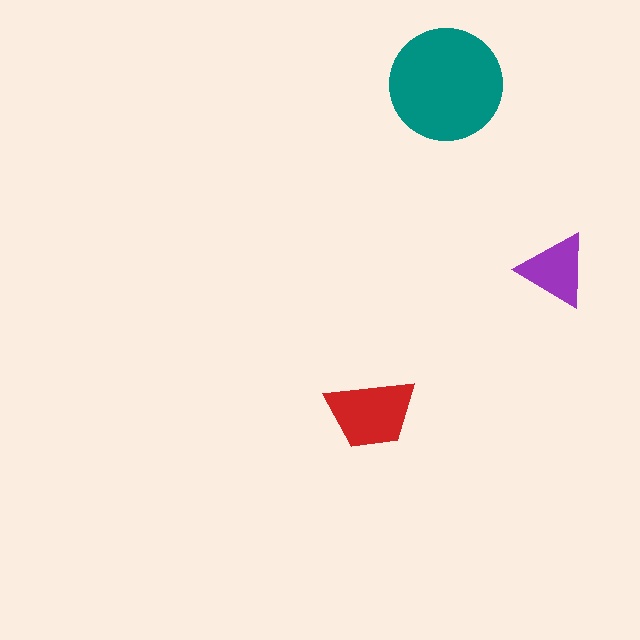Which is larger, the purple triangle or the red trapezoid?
The red trapezoid.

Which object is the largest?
The teal circle.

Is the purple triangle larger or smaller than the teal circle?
Smaller.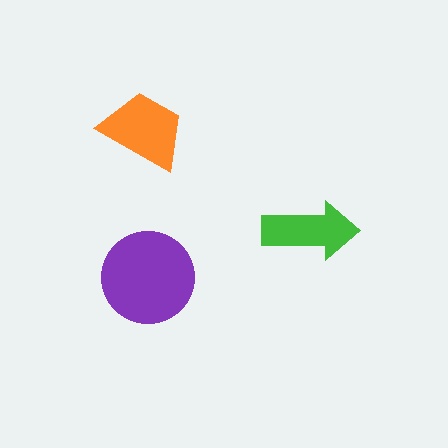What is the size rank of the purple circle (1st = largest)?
1st.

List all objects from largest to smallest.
The purple circle, the orange trapezoid, the green arrow.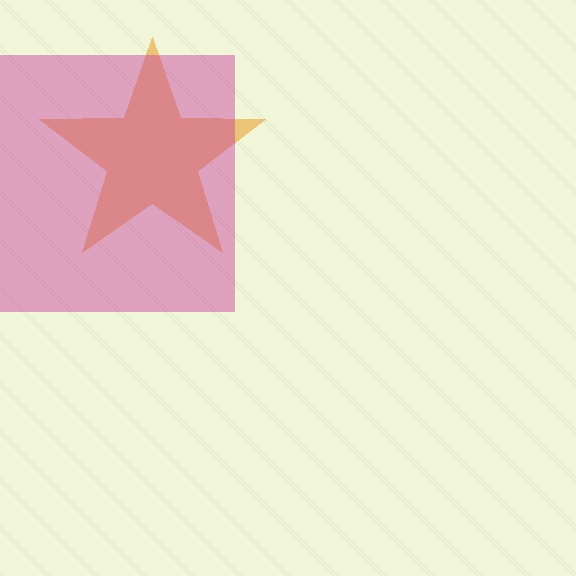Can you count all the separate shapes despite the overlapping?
Yes, there are 2 separate shapes.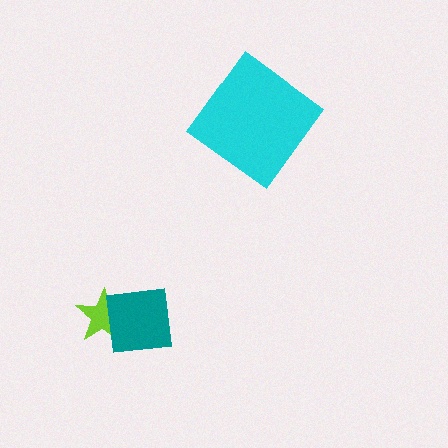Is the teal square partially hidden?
No, no other shape covers it.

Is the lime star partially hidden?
Yes, it is partially covered by another shape.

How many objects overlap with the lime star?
1 object overlaps with the lime star.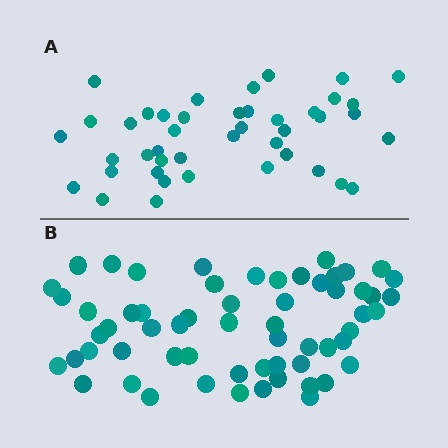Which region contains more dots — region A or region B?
Region B (the bottom region) has more dots.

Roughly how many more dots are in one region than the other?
Region B has approximately 15 more dots than region A.